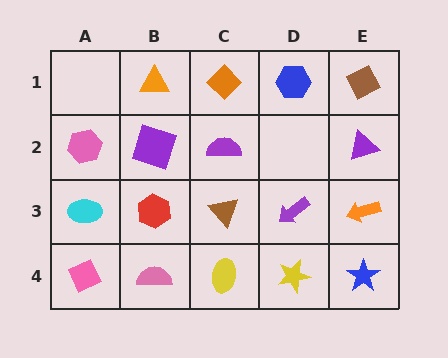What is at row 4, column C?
A yellow ellipse.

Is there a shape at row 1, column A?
No, that cell is empty.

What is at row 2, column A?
A pink hexagon.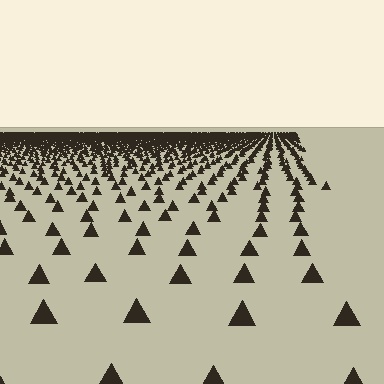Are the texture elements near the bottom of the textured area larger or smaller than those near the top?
Larger. Near the bottom, elements are closer to the viewer and appear at a bigger on-screen size.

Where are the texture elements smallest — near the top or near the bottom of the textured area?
Near the top.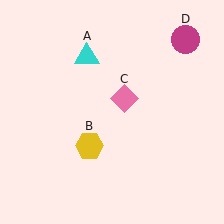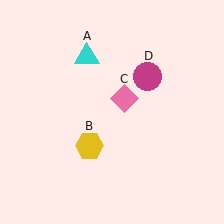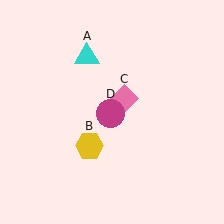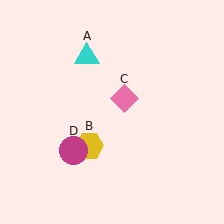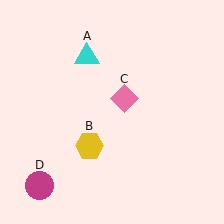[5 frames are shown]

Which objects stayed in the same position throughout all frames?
Cyan triangle (object A) and yellow hexagon (object B) and pink diamond (object C) remained stationary.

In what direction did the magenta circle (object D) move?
The magenta circle (object D) moved down and to the left.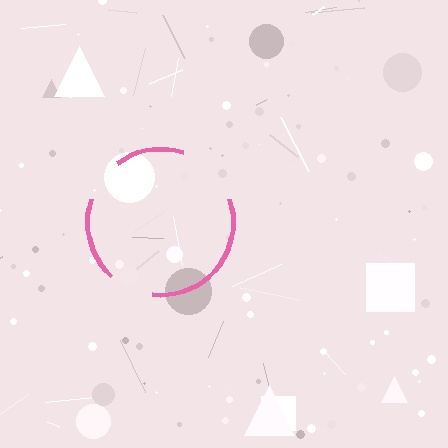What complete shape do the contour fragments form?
The contour fragments form a circle.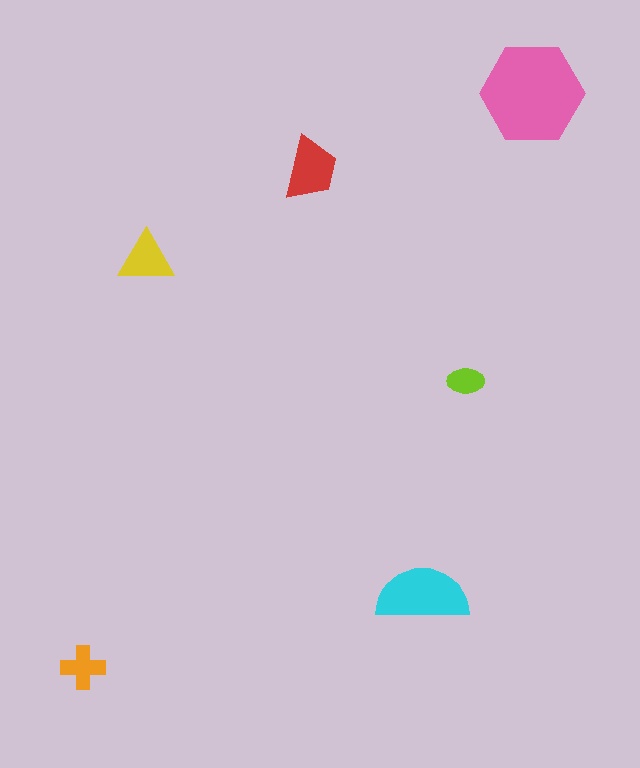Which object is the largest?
The pink hexagon.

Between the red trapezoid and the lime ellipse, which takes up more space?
The red trapezoid.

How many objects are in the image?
There are 6 objects in the image.